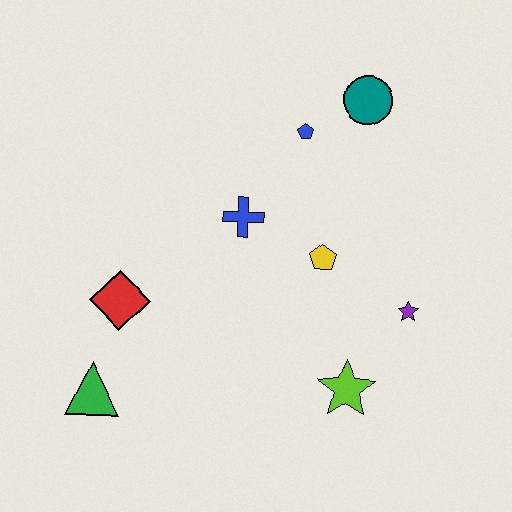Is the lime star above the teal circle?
No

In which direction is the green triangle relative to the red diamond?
The green triangle is below the red diamond.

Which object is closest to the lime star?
The purple star is closest to the lime star.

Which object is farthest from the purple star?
The green triangle is farthest from the purple star.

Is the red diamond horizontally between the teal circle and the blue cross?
No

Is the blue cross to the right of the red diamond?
Yes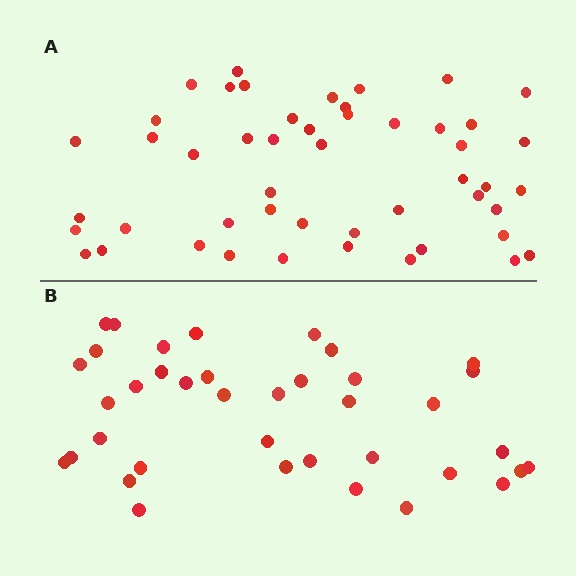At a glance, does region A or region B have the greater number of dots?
Region A (the top region) has more dots.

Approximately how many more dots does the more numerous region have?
Region A has roughly 12 or so more dots than region B.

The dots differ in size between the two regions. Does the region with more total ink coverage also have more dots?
No. Region B has more total ink coverage because its dots are larger, but region A actually contains more individual dots. Total area can be misleading — the number of items is what matters here.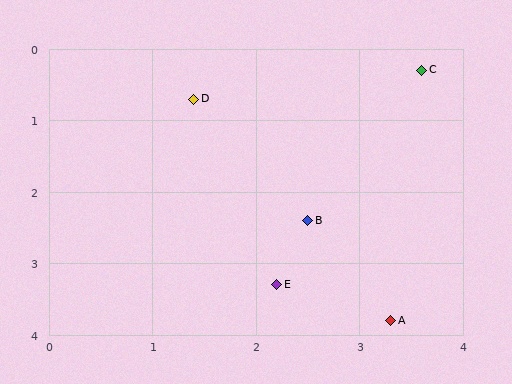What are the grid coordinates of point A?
Point A is at approximately (3.3, 3.8).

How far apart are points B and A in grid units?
Points B and A are about 1.6 grid units apart.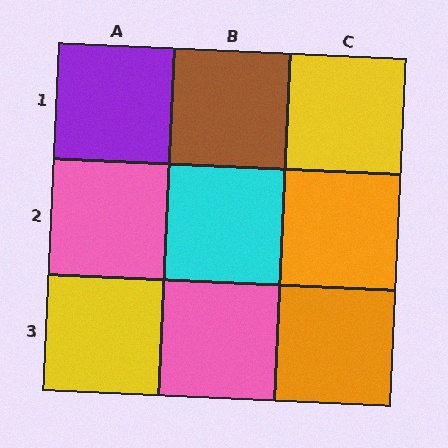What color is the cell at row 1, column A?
Purple.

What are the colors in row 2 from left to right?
Pink, cyan, orange.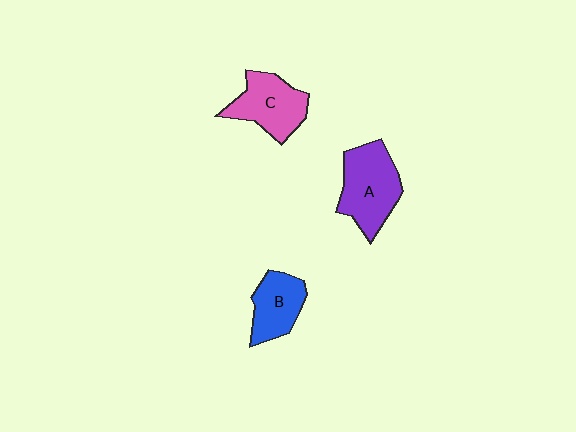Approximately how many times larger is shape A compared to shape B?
Approximately 1.4 times.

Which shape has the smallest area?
Shape B (blue).